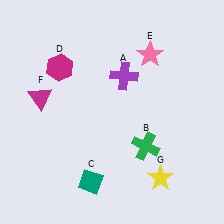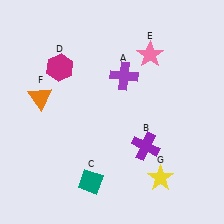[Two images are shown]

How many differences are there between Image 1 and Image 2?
There are 2 differences between the two images.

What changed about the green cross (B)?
In Image 1, B is green. In Image 2, it changed to purple.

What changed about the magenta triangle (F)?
In Image 1, F is magenta. In Image 2, it changed to orange.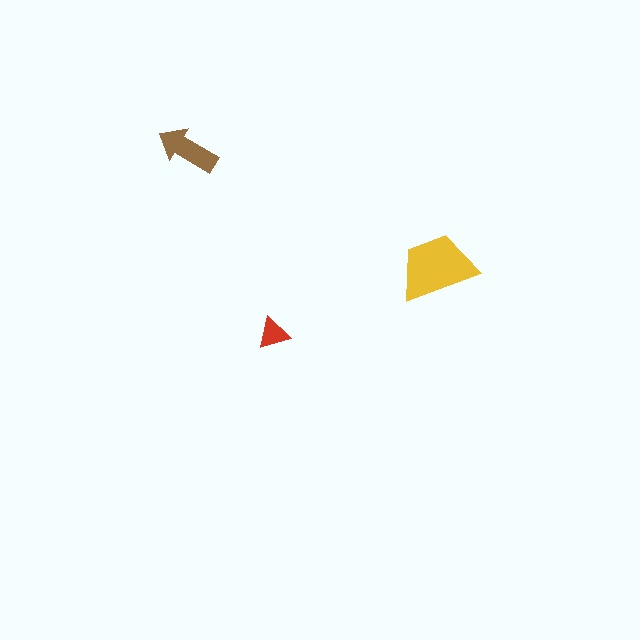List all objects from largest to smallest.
The yellow trapezoid, the brown arrow, the red triangle.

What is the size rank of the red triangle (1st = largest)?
3rd.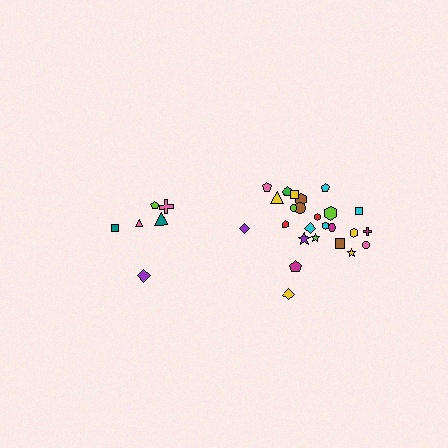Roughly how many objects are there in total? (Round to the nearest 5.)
Roughly 30 objects in total.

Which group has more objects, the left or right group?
The right group.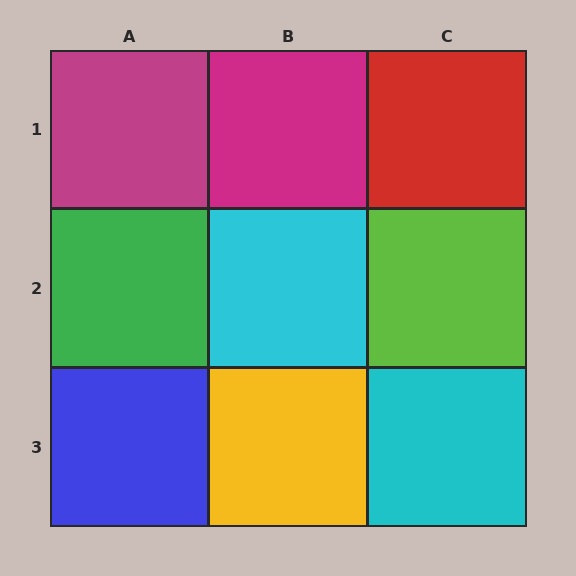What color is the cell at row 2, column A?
Green.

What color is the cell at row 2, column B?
Cyan.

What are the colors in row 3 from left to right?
Blue, yellow, cyan.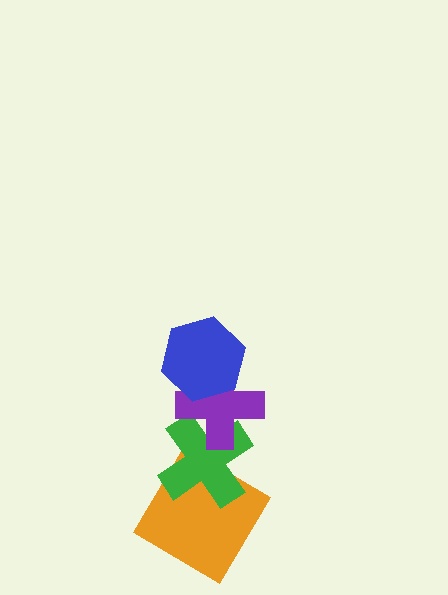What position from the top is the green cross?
The green cross is 3rd from the top.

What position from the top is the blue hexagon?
The blue hexagon is 1st from the top.